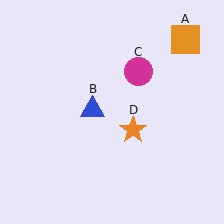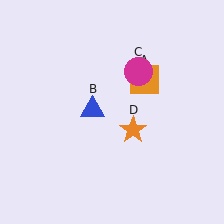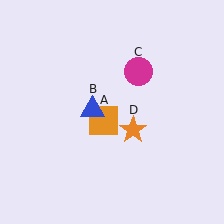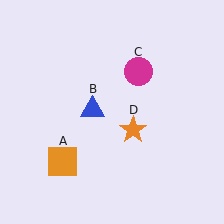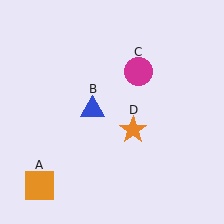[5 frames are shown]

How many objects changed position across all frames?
1 object changed position: orange square (object A).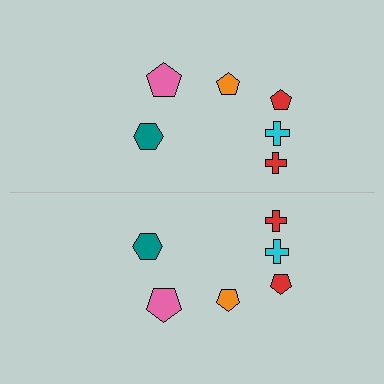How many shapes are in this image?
There are 12 shapes in this image.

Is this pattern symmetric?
Yes, this pattern has bilateral (reflection) symmetry.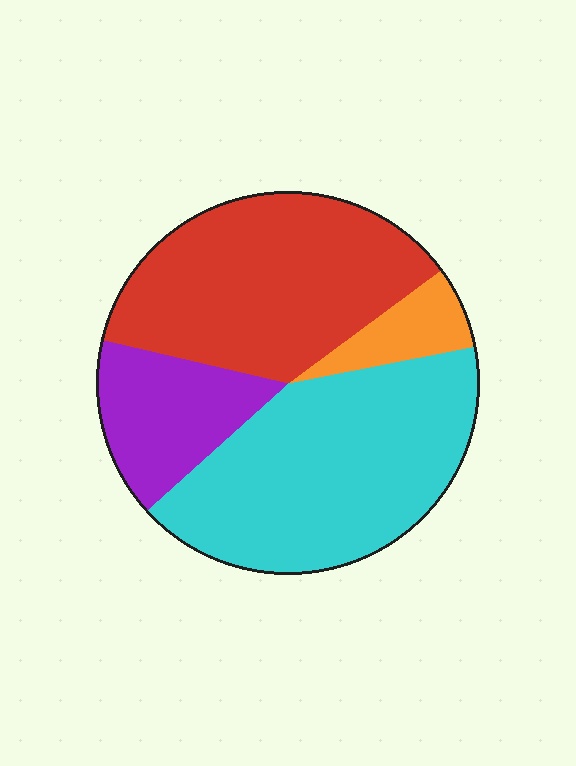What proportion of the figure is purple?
Purple covers around 15% of the figure.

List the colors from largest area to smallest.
From largest to smallest: cyan, red, purple, orange.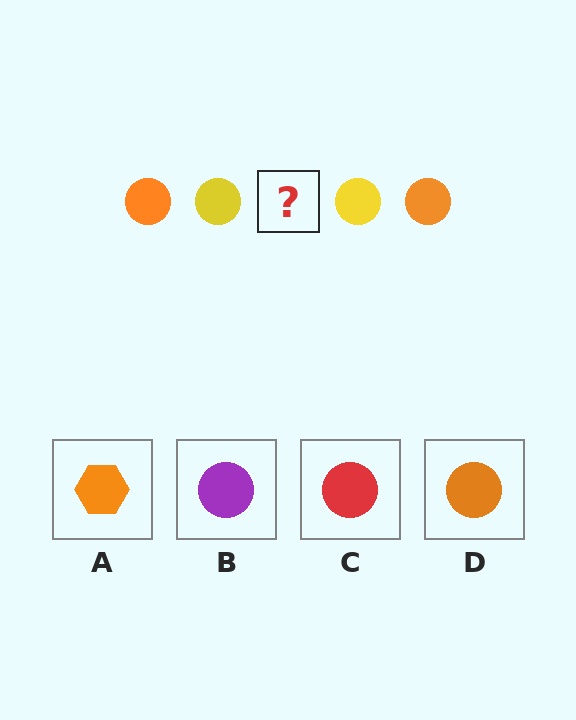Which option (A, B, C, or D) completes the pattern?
D.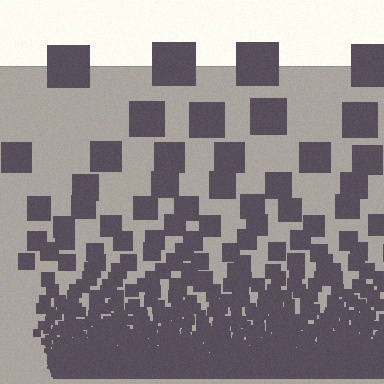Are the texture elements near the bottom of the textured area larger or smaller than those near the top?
Smaller. The gradient is inverted — elements near the bottom are smaller and denser.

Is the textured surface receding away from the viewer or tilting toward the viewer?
The surface appears to tilt toward the viewer. Texture elements get larger and sparser toward the top.